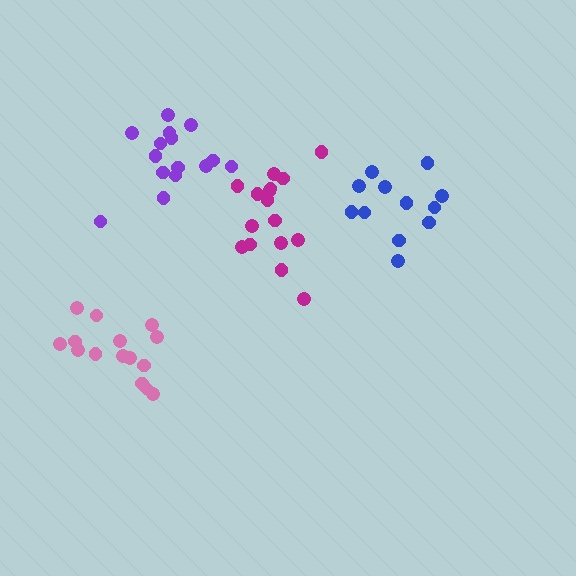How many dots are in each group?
Group 1: 16 dots, Group 2: 15 dots, Group 3: 12 dots, Group 4: 15 dots (58 total).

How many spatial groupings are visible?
There are 4 spatial groupings.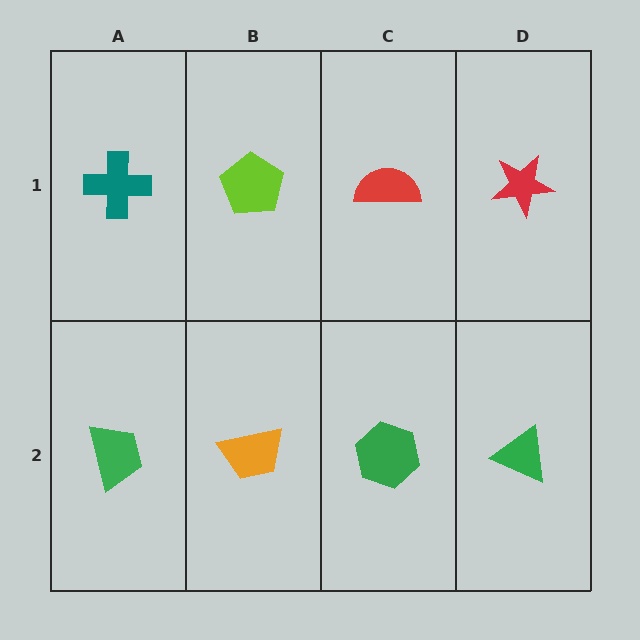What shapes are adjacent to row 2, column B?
A lime pentagon (row 1, column B), a green trapezoid (row 2, column A), a green hexagon (row 2, column C).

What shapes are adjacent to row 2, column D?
A red star (row 1, column D), a green hexagon (row 2, column C).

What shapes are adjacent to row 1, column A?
A green trapezoid (row 2, column A), a lime pentagon (row 1, column B).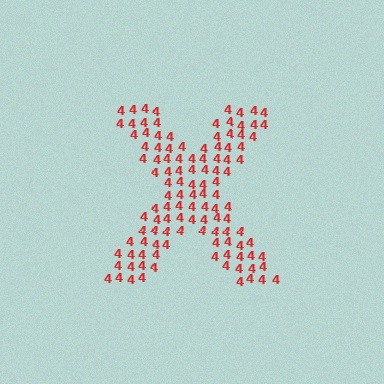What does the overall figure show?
The overall figure shows the letter X.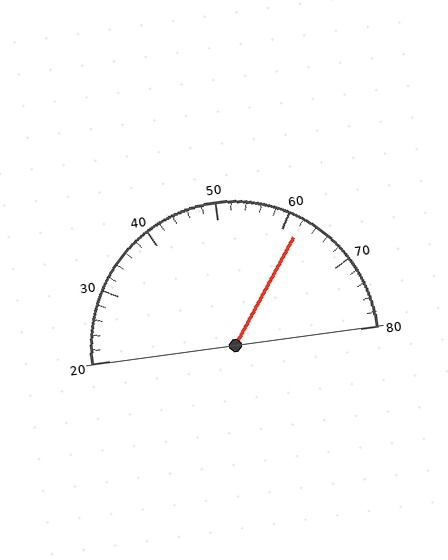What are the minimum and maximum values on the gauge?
The gauge ranges from 20 to 80.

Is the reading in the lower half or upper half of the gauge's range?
The reading is in the upper half of the range (20 to 80).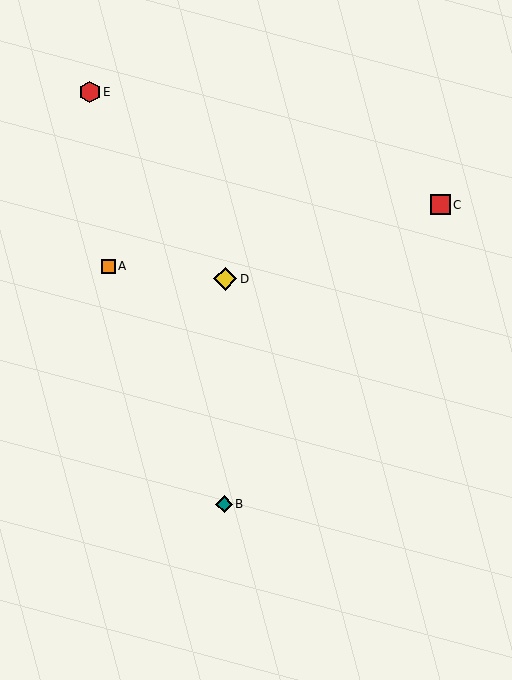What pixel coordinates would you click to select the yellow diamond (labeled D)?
Click at (225, 279) to select the yellow diamond D.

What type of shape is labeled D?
Shape D is a yellow diamond.